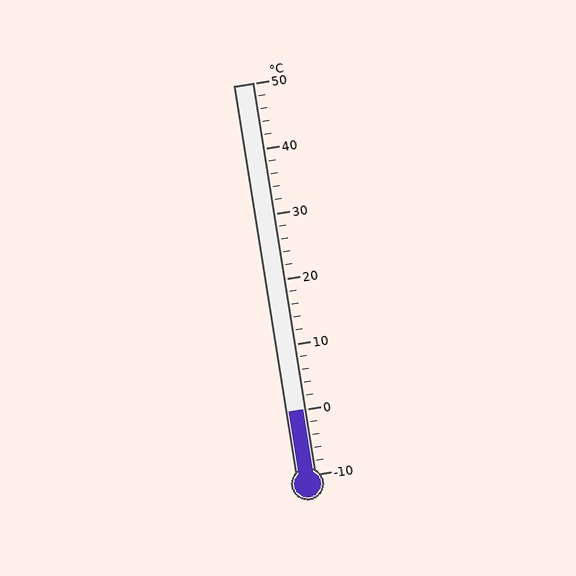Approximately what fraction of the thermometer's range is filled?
The thermometer is filled to approximately 15% of its range.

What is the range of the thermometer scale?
The thermometer scale ranges from -10°C to 50°C.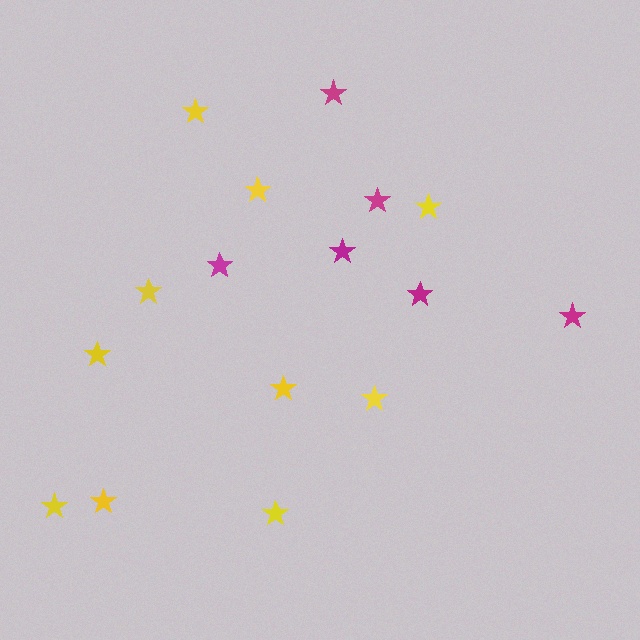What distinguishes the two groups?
There are 2 groups: one group of yellow stars (10) and one group of magenta stars (6).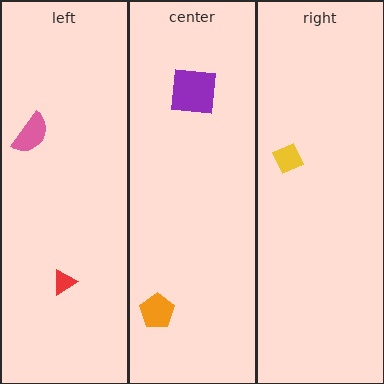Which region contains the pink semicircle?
The left region.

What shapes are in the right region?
The yellow diamond.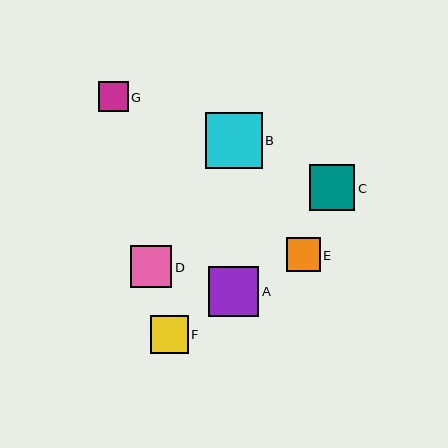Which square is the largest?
Square B is the largest with a size of approximately 56 pixels.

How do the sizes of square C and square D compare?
Square C and square D are approximately the same size.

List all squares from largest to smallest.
From largest to smallest: B, A, C, D, F, E, G.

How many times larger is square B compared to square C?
Square B is approximately 1.2 times the size of square C.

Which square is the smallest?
Square G is the smallest with a size of approximately 30 pixels.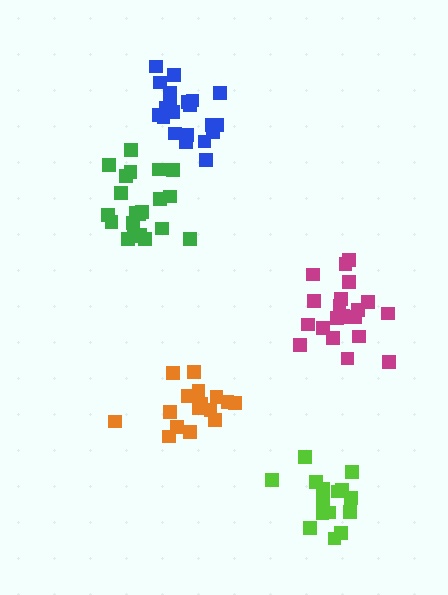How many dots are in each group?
Group 1: 15 dots, Group 2: 21 dots, Group 3: 21 dots, Group 4: 16 dots, Group 5: 21 dots (94 total).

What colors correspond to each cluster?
The clusters are colored: lime, green, blue, orange, magenta.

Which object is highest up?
The blue cluster is topmost.